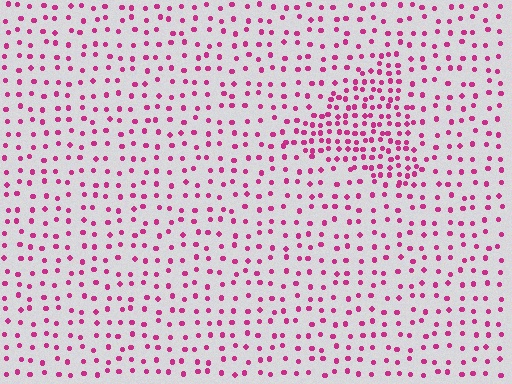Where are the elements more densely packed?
The elements are more densely packed inside the triangle boundary.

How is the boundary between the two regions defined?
The boundary is defined by a change in element density (approximately 2.2x ratio). All elements are the same color, size, and shape.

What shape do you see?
I see a triangle.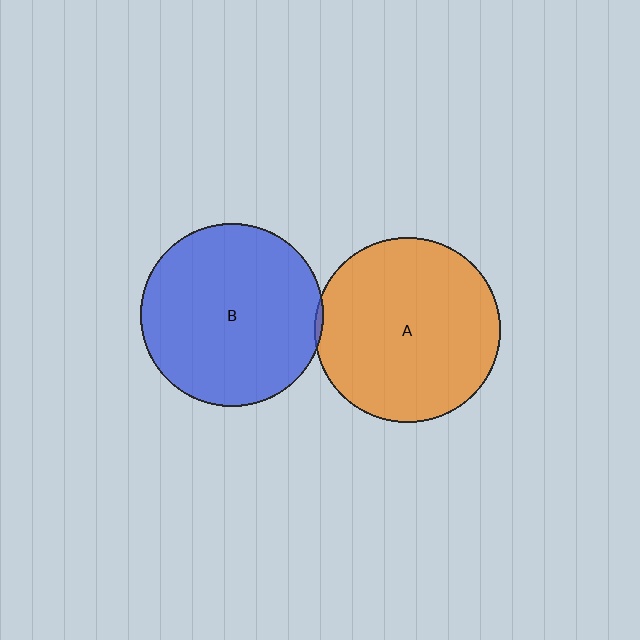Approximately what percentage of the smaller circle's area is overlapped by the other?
Approximately 5%.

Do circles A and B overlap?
Yes.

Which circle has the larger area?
Circle A (orange).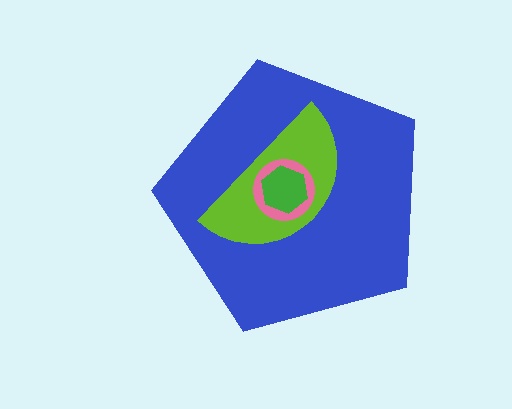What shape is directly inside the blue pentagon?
The lime semicircle.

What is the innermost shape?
The green hexagon.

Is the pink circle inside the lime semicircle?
Yes.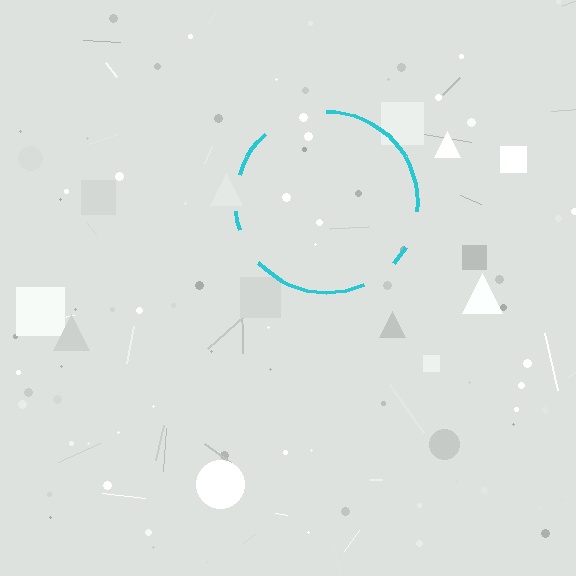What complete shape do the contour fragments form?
The contour fragments form a circle.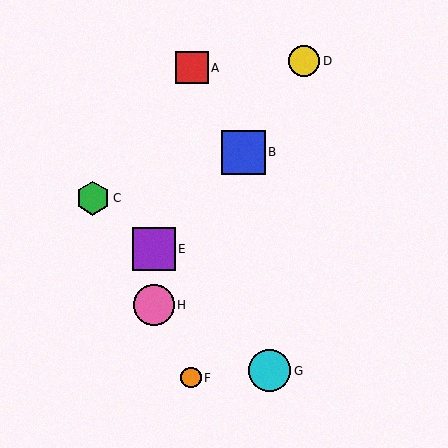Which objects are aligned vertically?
Objects E, H are aligned vertically.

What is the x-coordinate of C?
Object C is at x≈93.